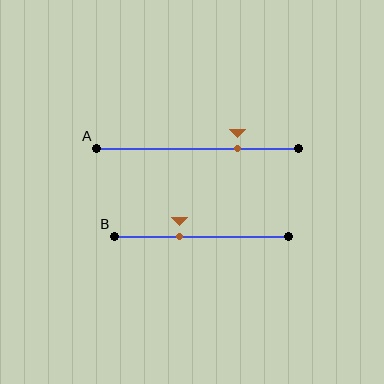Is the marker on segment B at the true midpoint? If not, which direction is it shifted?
No, the marker on segment B is shifted to the left by about 13% of the segment length.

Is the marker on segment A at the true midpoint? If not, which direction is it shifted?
No, the marker on segment A is shifted to the right by about 20% of the segment length.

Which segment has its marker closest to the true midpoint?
Segment B has its marker closest to the true midpoint.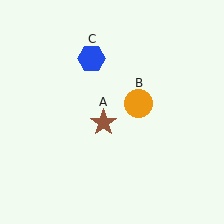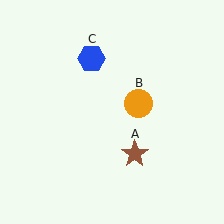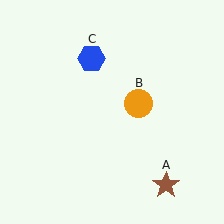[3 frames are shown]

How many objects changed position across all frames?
1 object changed position: brown star (object A).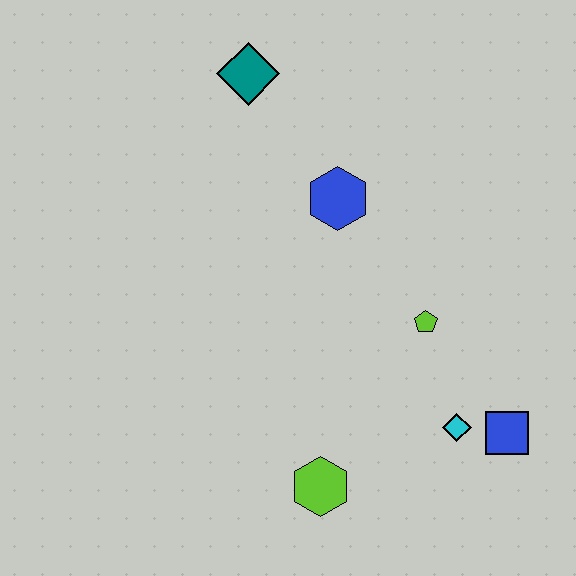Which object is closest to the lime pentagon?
The cyan diamond is closest to the lime pentagon.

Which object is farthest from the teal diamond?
The blue square is farthest from the teal diamond.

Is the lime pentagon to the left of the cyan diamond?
Yes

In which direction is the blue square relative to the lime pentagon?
The blue square is below the lime pentagon.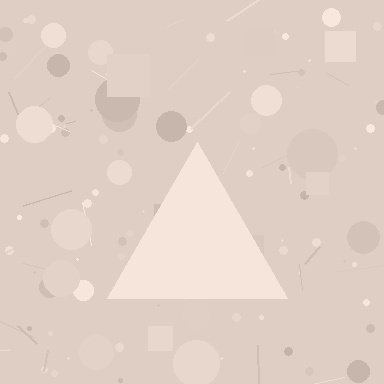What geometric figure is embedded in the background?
A triangle is embedded in the background.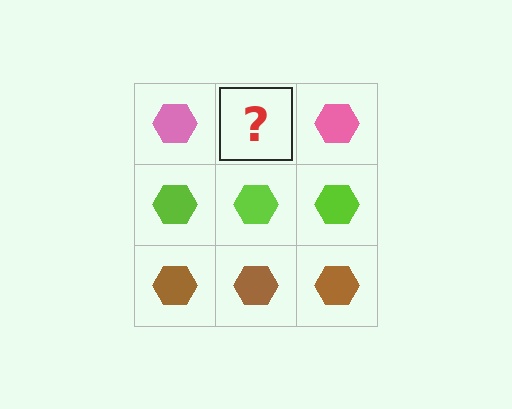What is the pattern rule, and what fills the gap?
The rule is that each row has a consistent color. The gap should be filled with a pink hexagon.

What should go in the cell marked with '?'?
The missing cell should contain a pink hexagon.